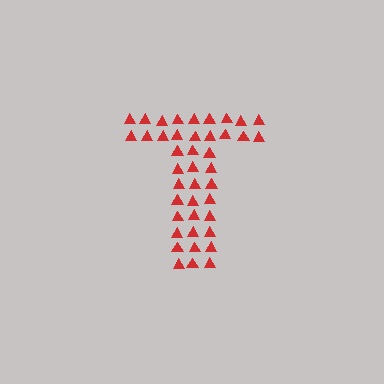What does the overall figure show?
The overall figure shows the letter T.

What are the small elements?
The small elements are triangles.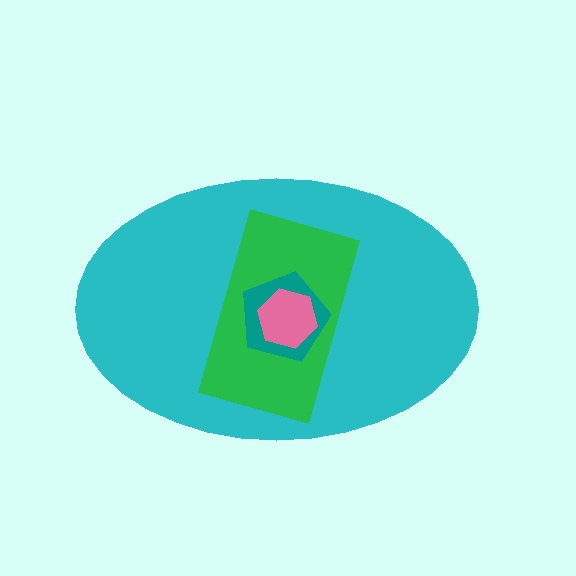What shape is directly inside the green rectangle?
The teal pentagon.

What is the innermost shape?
The pink hexagon.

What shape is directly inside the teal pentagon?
The pink hexagon.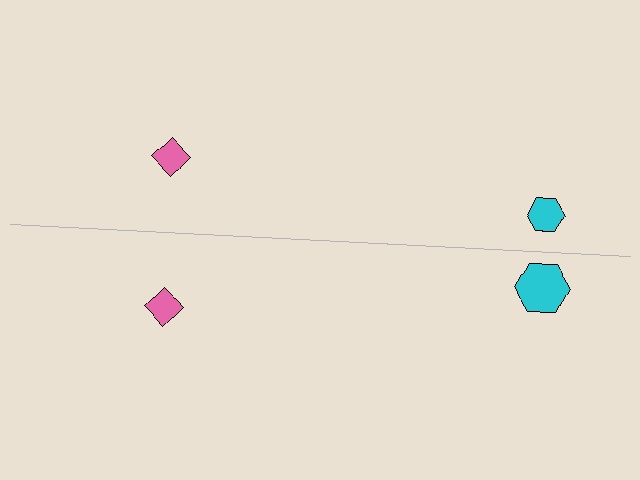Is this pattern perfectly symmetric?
No, the pattern is not perfectly symmetric. The cyan hexagon on the bottom side has a different size than its mirror counterpart.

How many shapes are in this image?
There are 4 shapes in this image.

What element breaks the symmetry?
The cyan hexagon on the bottom side has a different size than its mirror counterpart.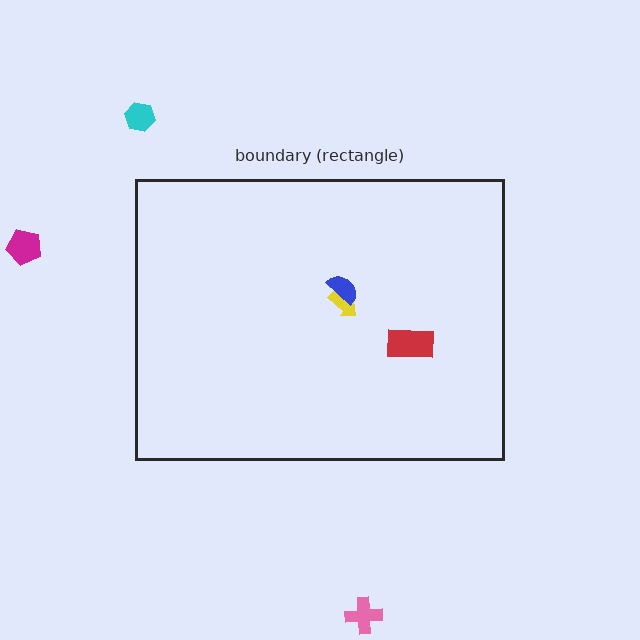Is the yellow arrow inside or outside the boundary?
Inside.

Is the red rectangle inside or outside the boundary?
Inside.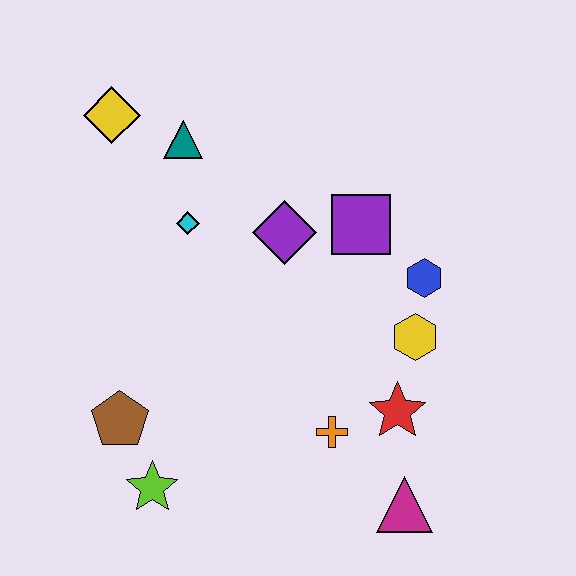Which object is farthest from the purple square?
The lime star is farthest from the purple square.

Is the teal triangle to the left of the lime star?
No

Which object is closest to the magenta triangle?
The red star is closest to the magenta triangle.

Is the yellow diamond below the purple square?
No